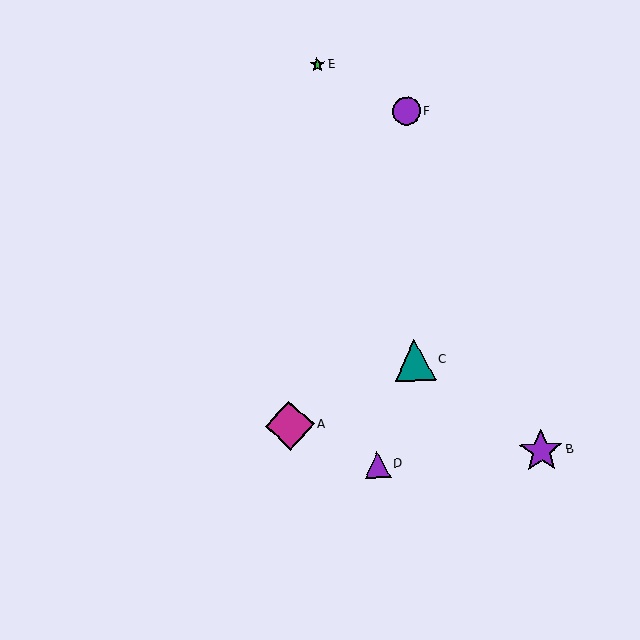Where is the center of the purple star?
The center of the purple star is at (541, 451).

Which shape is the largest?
The magenta diamond (labeled A) is the largest.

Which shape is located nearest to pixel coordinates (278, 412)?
The magenta diamond (labeled A) at (290, 425) is nearest to that location.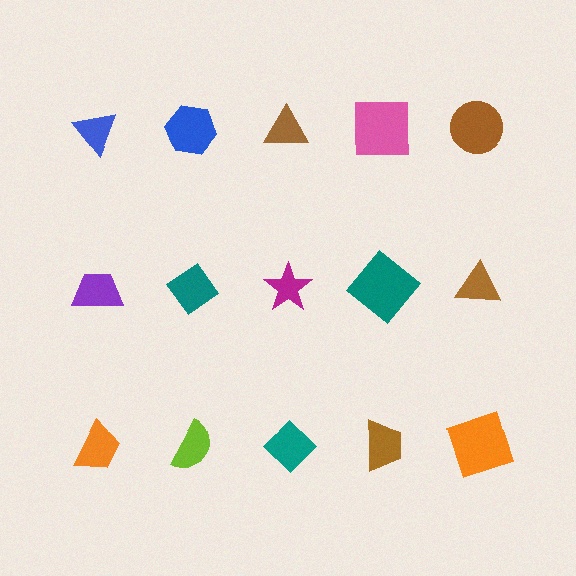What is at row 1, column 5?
A brown circle.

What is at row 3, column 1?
An orange trapezoid.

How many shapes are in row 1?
5 shapes.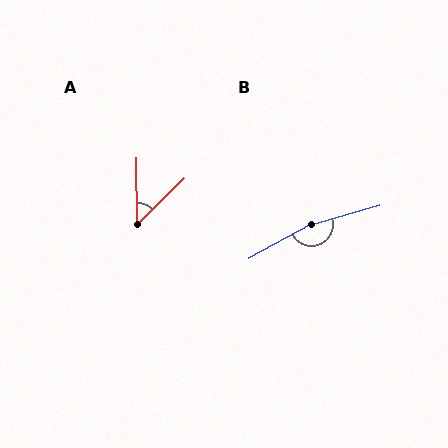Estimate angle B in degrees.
Approximately 167 degrees.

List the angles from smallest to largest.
A (46°), B (167°).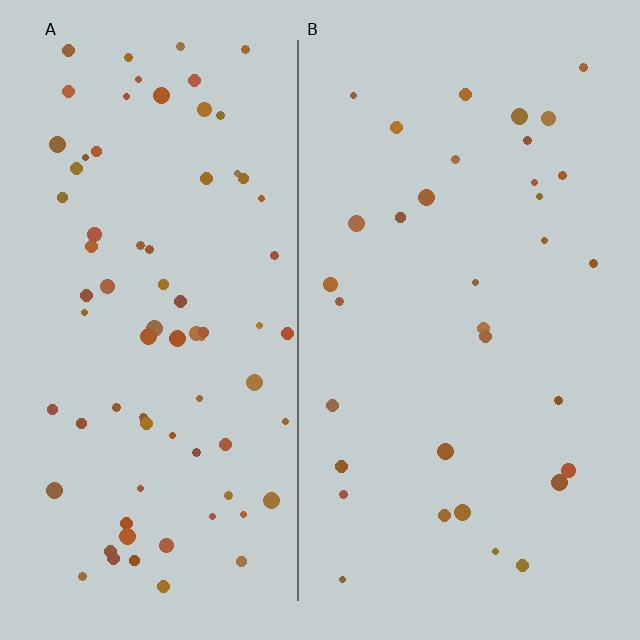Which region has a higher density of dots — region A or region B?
A (the left).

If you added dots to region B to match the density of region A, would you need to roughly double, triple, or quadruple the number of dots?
Approximately double.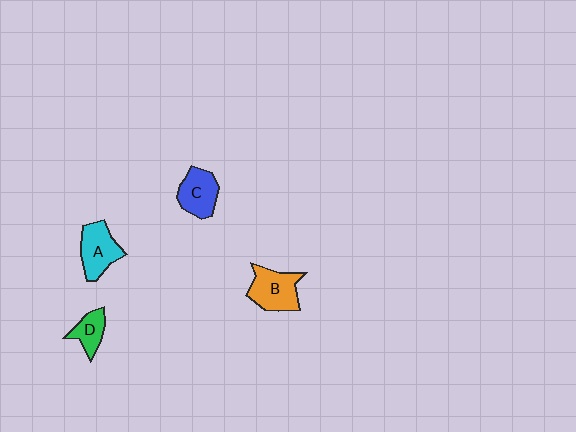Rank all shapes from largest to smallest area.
From largest to smallest: B (orange), A (cyan), C (blue), D (green).